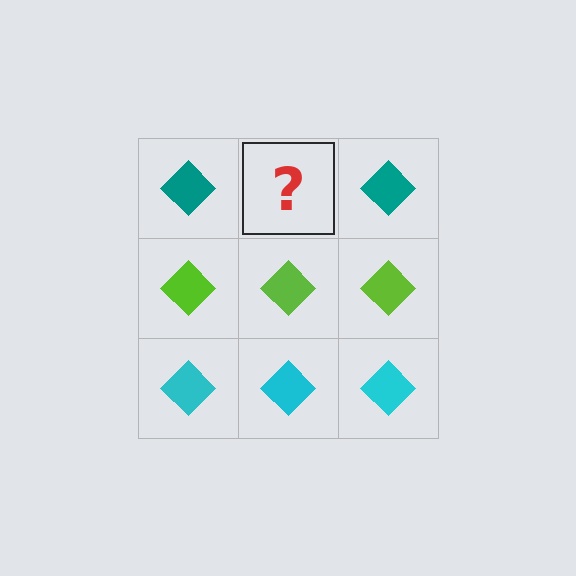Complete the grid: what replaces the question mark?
The question mark should be replaced with a teal diamond.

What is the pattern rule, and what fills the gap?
The rule is that each row has a consistent color. The gap should be filled with a teal diamond.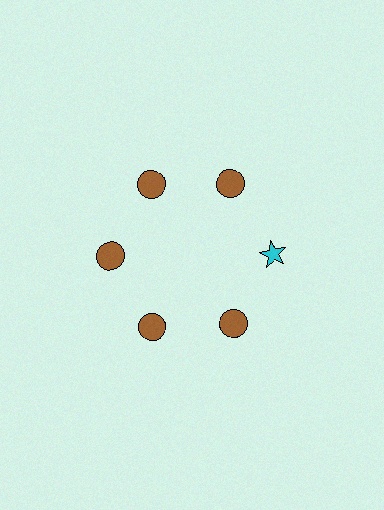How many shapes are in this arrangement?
There are 6 shapes arranged in a ring pattern.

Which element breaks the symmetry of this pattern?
The cyan star at roughly the 3 o'clock position breaks the symmetry. All other shapes are brown circles.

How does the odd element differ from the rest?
It differs in both color (cyan instead of brown) and shape (star instead of circle).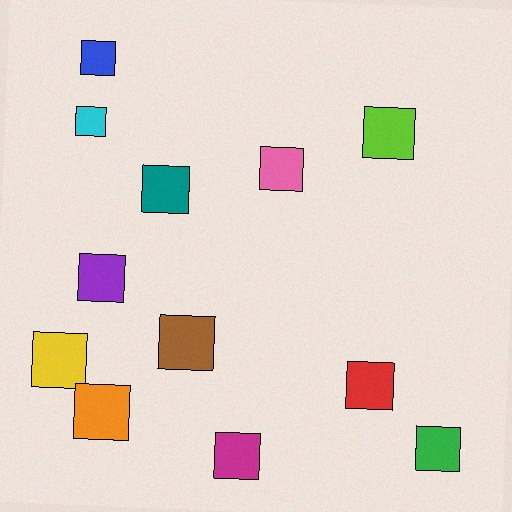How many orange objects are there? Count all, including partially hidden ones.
There is 1 orange object.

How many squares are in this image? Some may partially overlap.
There are 12 squares.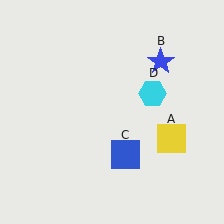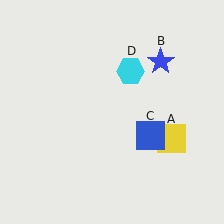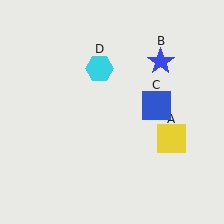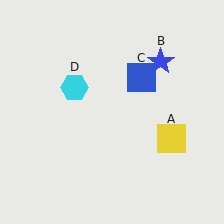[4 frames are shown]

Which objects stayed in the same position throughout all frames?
Yellow square (object A) and blue star (object B) remained stationary.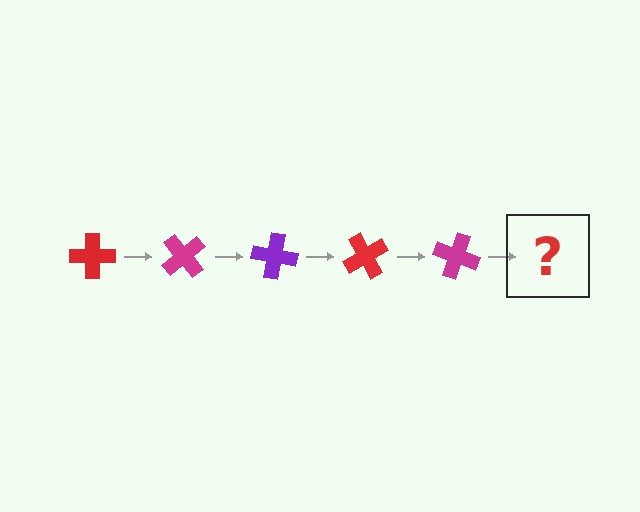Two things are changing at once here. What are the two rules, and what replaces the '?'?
The two rules are that it rotates 50 degrees each step and the color cycles through red, magenta, and purple. The '?' should be a purple cross, rotated 250 degrees from the start.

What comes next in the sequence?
The next element should be a purple cross, rotated 250 degrees from the start.